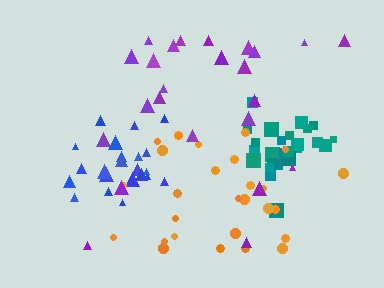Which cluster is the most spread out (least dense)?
Purple.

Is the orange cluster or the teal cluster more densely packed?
Teal.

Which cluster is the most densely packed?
Teal.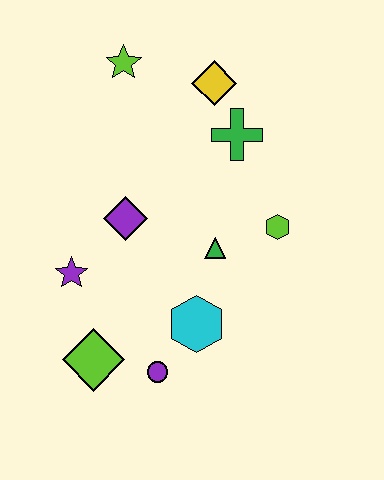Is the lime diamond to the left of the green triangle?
Yes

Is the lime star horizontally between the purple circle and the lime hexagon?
No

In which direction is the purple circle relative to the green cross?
The purple circle is below the green cross.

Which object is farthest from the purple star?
The yellow diamond is farthest from the purple star.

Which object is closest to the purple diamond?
The purple star is closest to the purple diamond.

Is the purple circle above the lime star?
No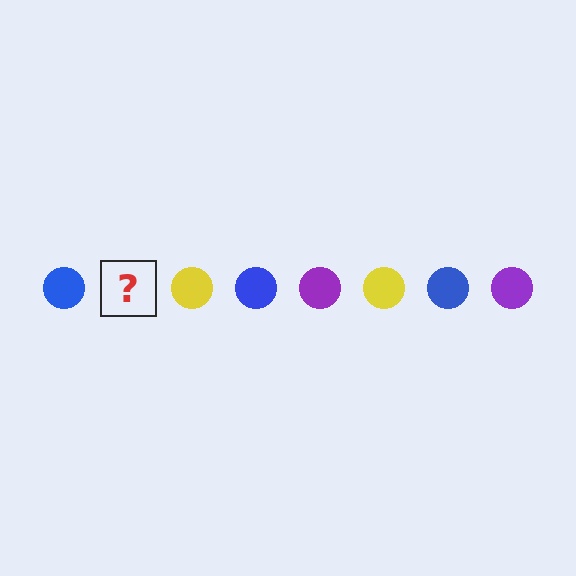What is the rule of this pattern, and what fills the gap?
The rule is that the pattern cycles through blue, purple, yellow circles. The gap should be filled with a purple circle.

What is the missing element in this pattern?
The missing element is a purple circle.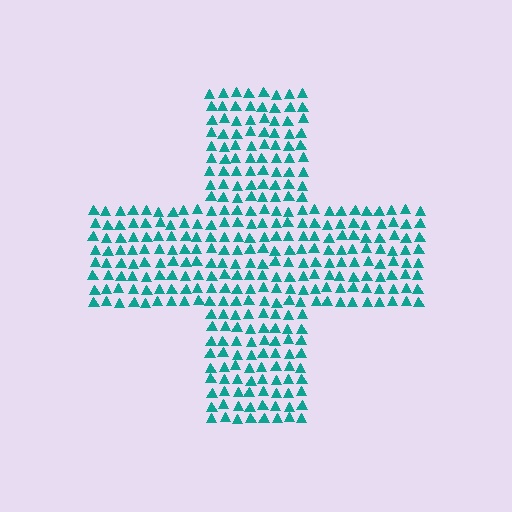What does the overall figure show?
The overall figure shows a cross.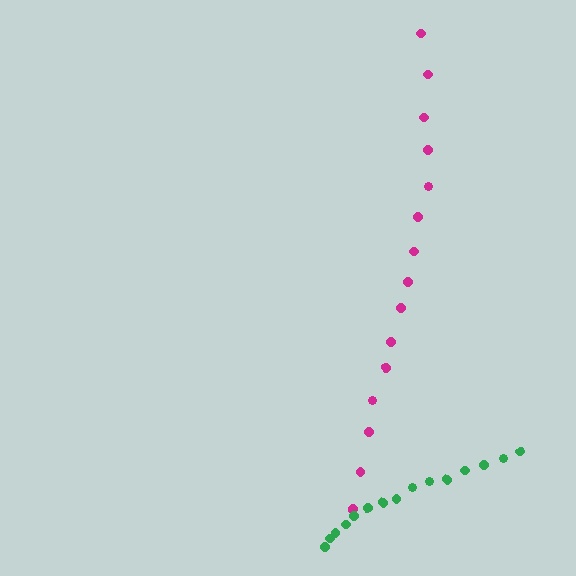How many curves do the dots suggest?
There are 2 distinct paths.